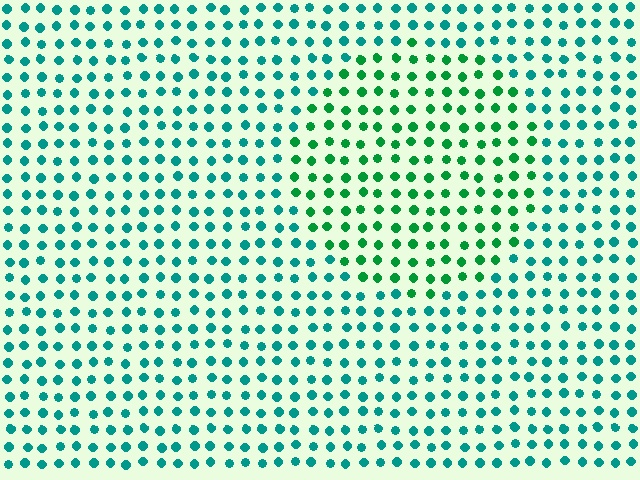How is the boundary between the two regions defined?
The boundary is defined purely by a slight shift in hue (about 34 degrees). Spacing, size, and orientation are identical on both sides.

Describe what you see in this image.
The image is filled with small teal elements in a uniform arrangement. A circle-shaped region is visible where the elements are tinted to a slightly different hue, forming a subtle color boundary.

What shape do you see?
I see a circle.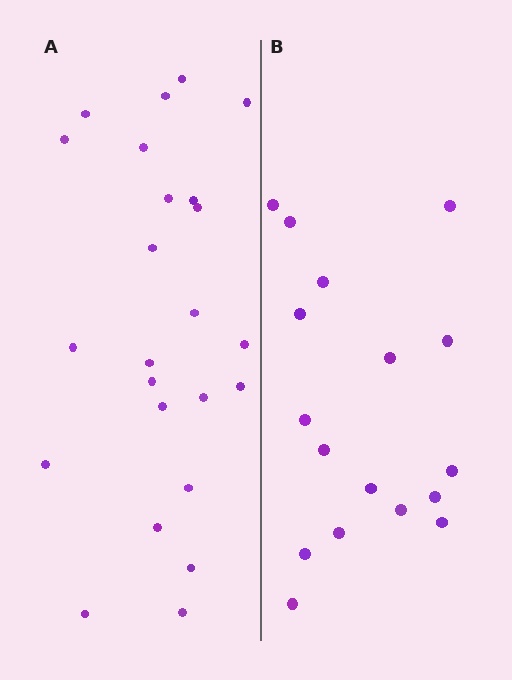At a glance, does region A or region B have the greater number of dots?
Region A (the left region) has more dots.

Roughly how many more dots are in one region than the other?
Region A has roughly 8 or so more dots than region B.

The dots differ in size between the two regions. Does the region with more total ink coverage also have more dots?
No. Region B has more total ink coverage because its dots are larger, but region A actually contains more individual dots. Total area can be misleading — the number of items is what matters here.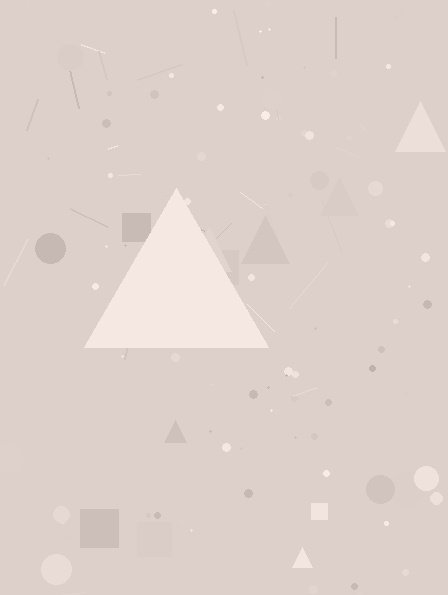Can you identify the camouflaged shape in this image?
The camouflaged shape is a triangle.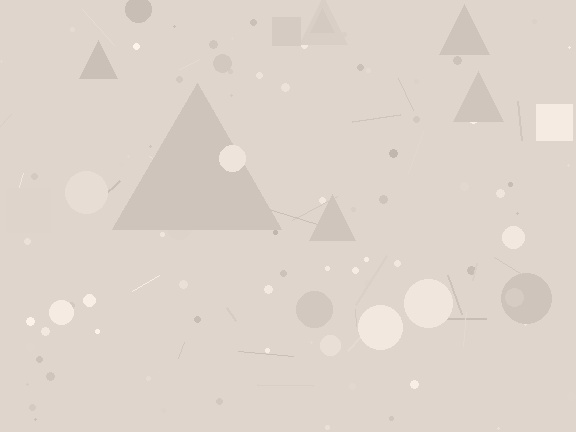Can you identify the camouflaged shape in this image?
The camouflaged shape is a triangle.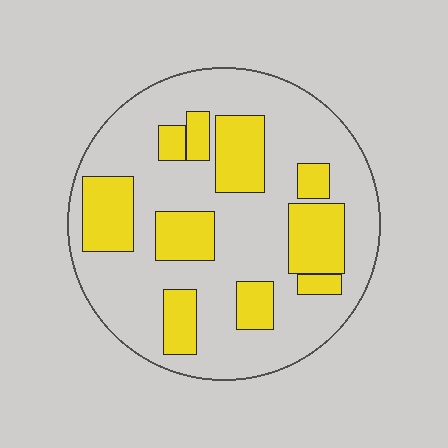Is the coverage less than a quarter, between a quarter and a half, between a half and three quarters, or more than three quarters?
Between a quarter and a half.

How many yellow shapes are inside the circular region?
10.